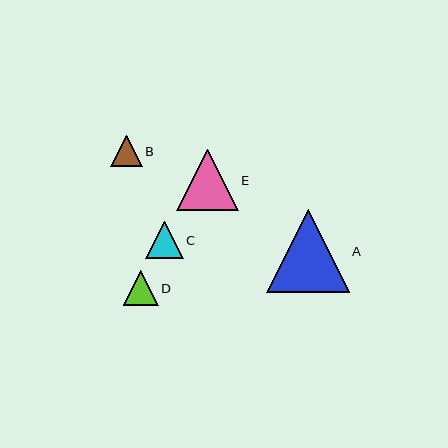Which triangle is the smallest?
Triangle B is the smallest with a size of approximately 32 pixels.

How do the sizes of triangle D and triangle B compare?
Triangle D and triangle B are approximately the same size.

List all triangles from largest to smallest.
From largest to smallest: A, E, C, D, B.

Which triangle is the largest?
Triangle A is the largest with a size of approximately 83 pixels.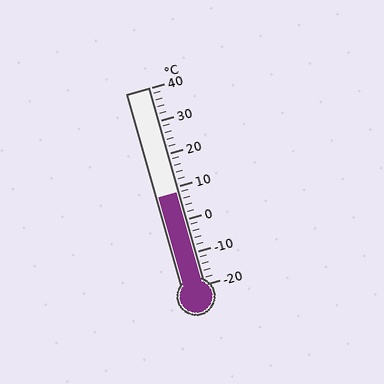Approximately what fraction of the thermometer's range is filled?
The thermometer is filled to approximately 45% of its range.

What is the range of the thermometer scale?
The thermometer scale ranges from -20°C to 40°C.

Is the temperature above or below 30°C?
The temperature is below 30°C.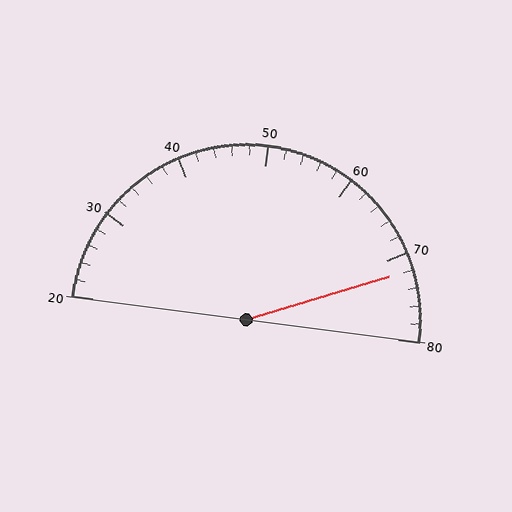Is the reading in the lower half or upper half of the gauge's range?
The reading is in the upper half of the range (20 to 80).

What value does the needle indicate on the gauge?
The needle indicates approximately 72.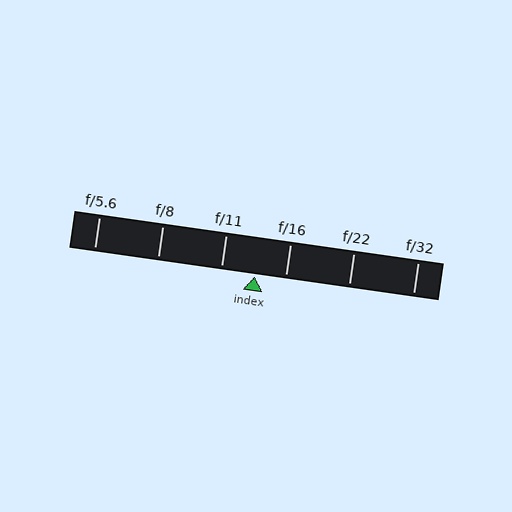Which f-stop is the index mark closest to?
The index mark is closest to f/16.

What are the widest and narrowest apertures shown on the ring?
The widest aperture shown is f/5.6 and the narrowest is f/32.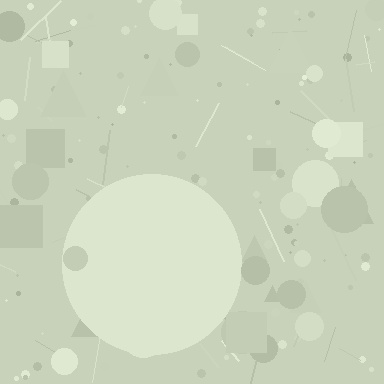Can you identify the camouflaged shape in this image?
The camouflaged shape is a circle.